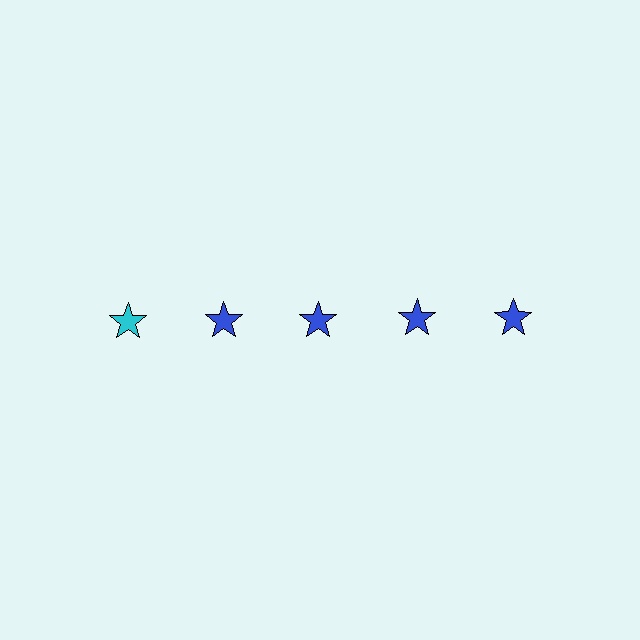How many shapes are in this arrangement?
There are 5 shapes arranged in a grid pattern.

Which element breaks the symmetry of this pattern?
The cyan star in the top row, leftmost column breaks the symmetry. All other shapes are blue stars.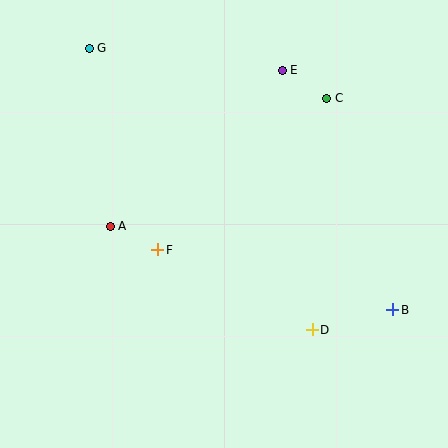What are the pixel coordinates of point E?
Point E is at (282, 70).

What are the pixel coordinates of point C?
Point C is at (327, 98).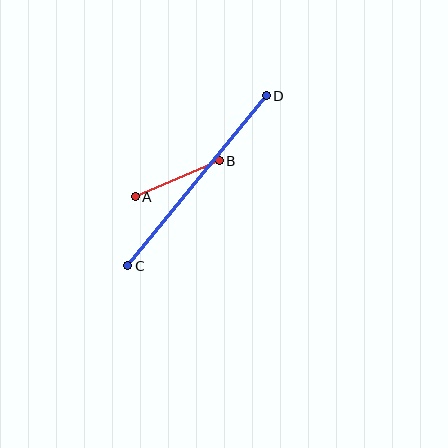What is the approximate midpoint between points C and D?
The midpoint is at approximately (197, 181) pixels.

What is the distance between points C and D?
The distance is approximately 219 pixels.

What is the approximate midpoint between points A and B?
The midpoint is at approximately (177, 179) pixels.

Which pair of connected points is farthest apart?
Points C and D are farthest apart.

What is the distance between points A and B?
The distance is approximately 92 pixels.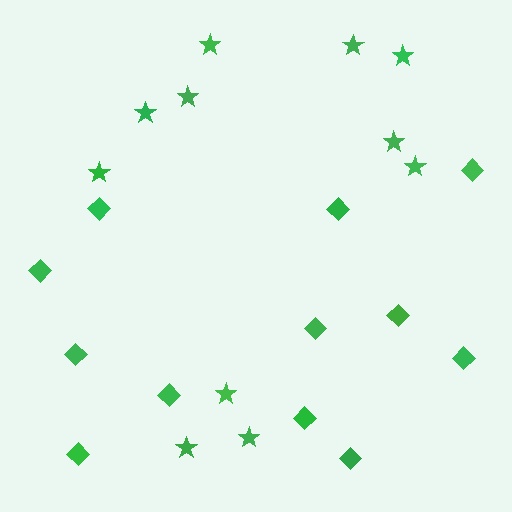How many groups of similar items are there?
There are 2 groups: one group of stars (11) and one group of diamonds (12).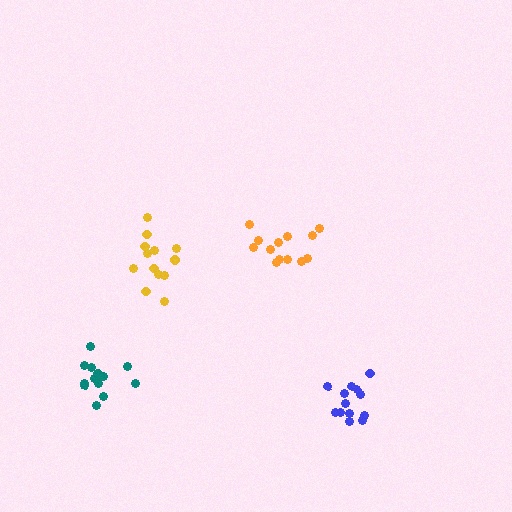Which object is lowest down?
The blue cluster is bottommost.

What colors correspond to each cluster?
The clusters are colored: orange, blue, teal, yellow.